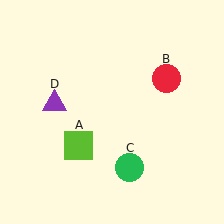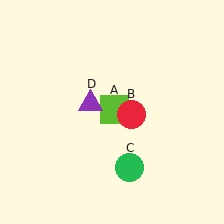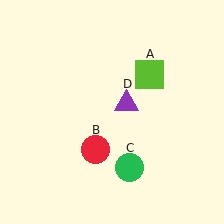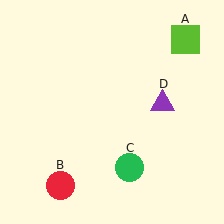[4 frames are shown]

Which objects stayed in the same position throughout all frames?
Green circle (object C) remained stationary.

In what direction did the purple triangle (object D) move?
The purple triangle (object D) moved right.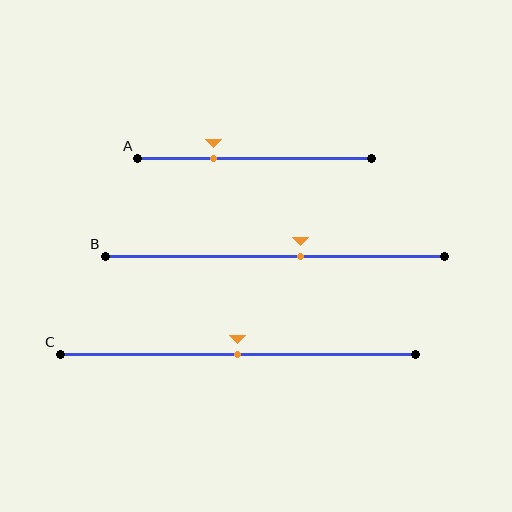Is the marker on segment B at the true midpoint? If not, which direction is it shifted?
No, the marker on segment B is shifted to the right by about 8% of the segment length.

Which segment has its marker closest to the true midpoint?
Segment C has its marker closest to the true midpoint.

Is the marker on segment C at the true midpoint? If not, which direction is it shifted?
Yes, the marker on segment C is at the true midpoint.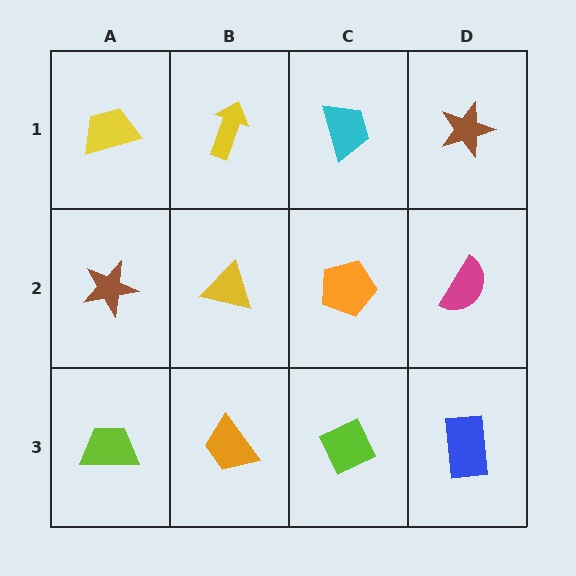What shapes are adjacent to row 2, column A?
A yellow trapezoid (row 1, column A), a lime trapezoid (row 3, column A), a yellow triangle (row 2, column B).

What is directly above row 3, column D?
A magenta semicircle.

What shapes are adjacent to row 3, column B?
A yellow triangle (row 2, column B), a lime trapezoid (row 3, column A), a lime diamond (row 3, column C).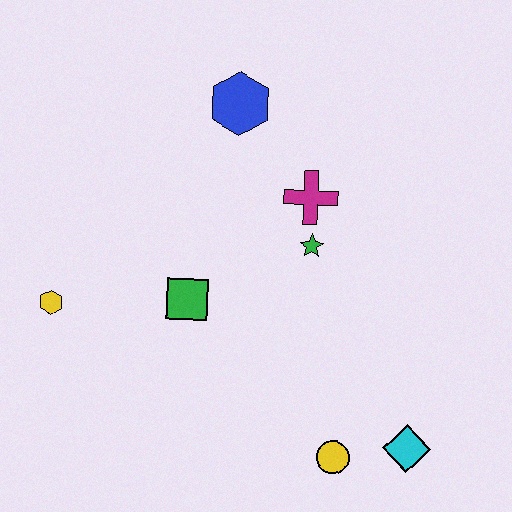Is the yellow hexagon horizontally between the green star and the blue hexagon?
No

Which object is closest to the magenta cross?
The green star is closest to the magenta cross.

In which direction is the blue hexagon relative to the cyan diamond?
The blue hexagon is above the cyan diamond.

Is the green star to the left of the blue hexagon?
No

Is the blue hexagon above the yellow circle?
Yes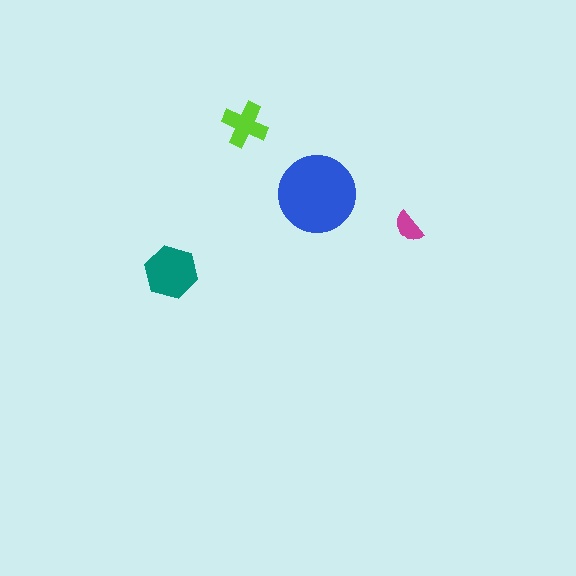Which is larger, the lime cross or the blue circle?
The blue circle.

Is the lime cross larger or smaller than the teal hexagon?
Smaller.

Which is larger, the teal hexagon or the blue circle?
The blue circle.